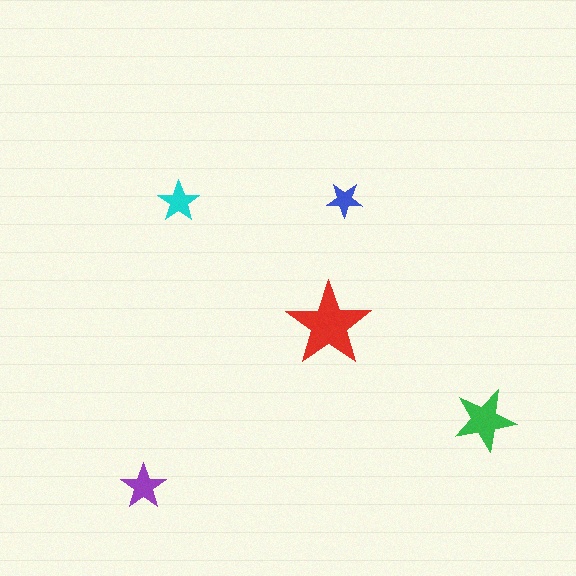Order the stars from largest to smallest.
the red one, the green one, the purple one, the cyan one, the blue one.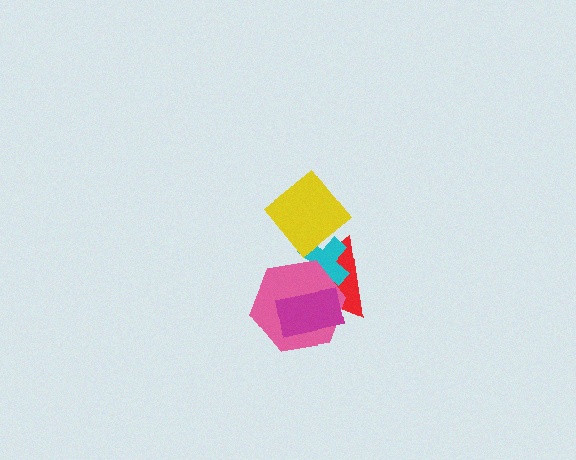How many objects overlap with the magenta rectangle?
2 objects overlap with the magenta rectangle.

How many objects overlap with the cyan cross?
3 objects overlap with the cyan cross.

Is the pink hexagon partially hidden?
Yes, it is partially covered by another shape.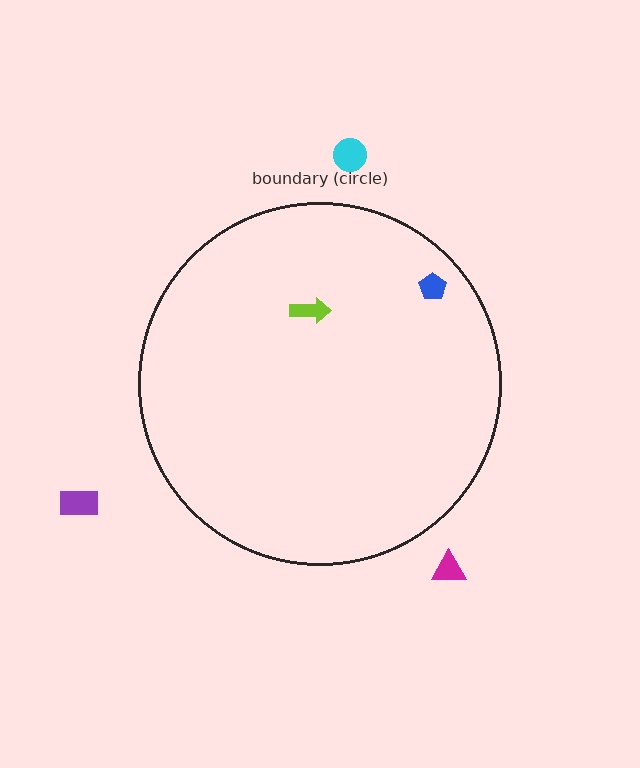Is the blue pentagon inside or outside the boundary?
Inside.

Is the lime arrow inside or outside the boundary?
Inside.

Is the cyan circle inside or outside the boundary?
Outside.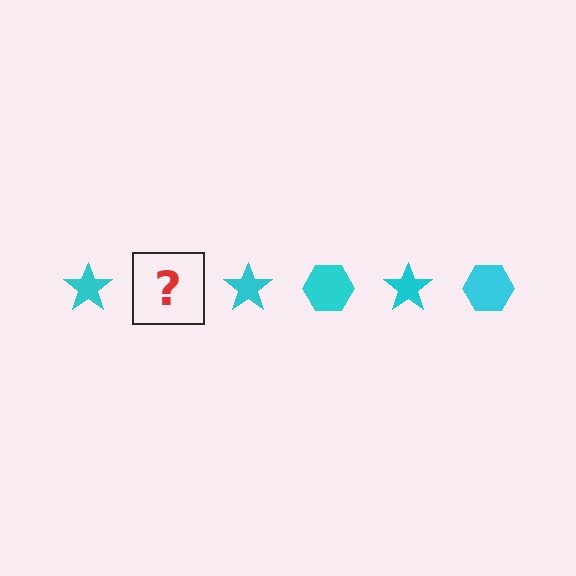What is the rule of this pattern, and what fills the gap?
The rule is that the pattern cycles through star, hexagon shapes in cyan. The gap should be filled with a cyan hexagon.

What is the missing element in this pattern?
The missing element is a cyan hexagon.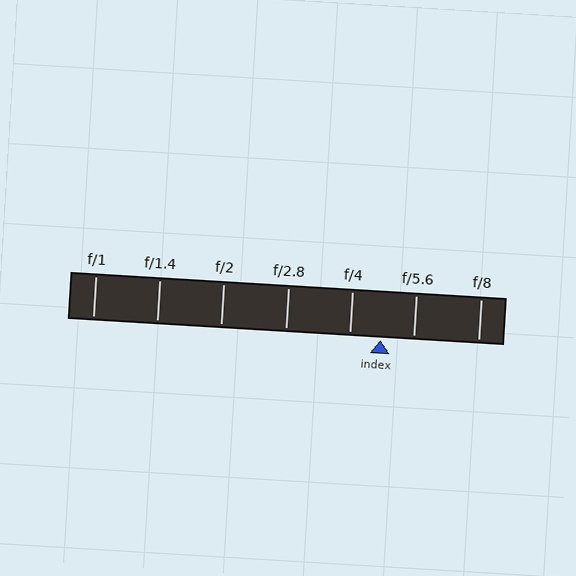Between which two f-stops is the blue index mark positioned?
The index mark is between f/4 and f/5.6.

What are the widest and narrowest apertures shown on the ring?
The widest aperture shown is f/1 and the narrowest is f/8.